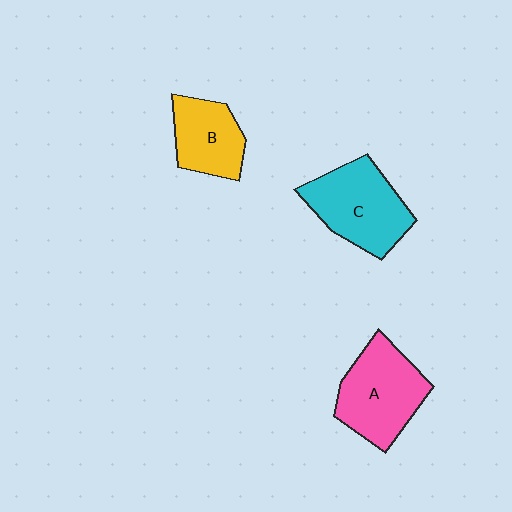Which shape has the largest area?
Shape C (cyan).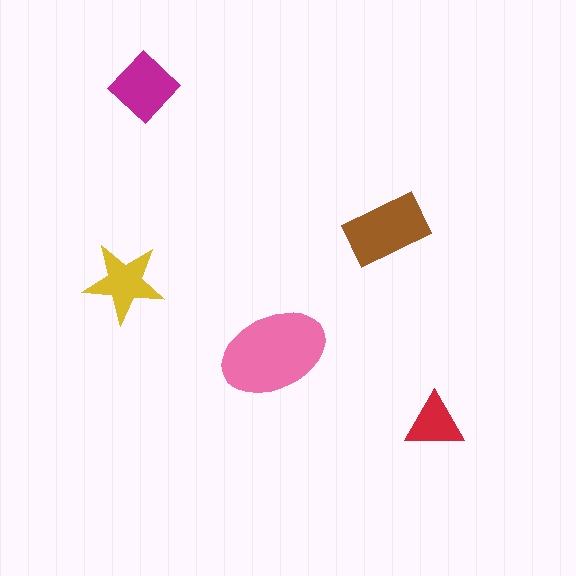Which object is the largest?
The pink ellipse.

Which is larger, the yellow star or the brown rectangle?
The brown rectangle.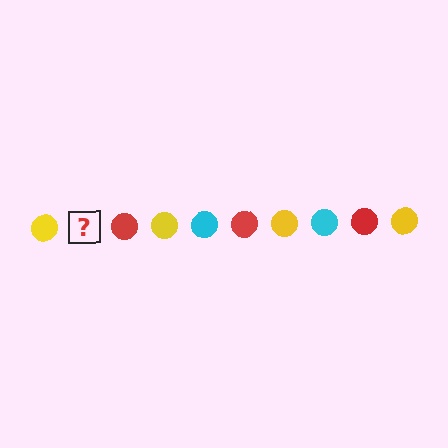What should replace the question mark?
The question mark should be replaced with a cyan circle.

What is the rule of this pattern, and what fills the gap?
The rule is that the pattern cycles through yellow, cyan, red circles. The gap should be filled with a cyan circle.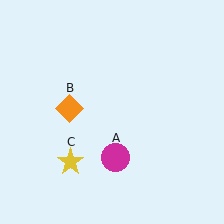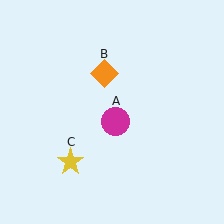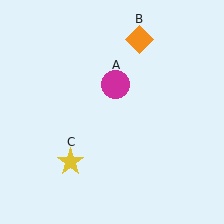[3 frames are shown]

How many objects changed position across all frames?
2 objects changed position: magenta circle (object A), orange diamond (object B).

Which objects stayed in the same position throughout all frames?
Yellow star (object C) remained stationary.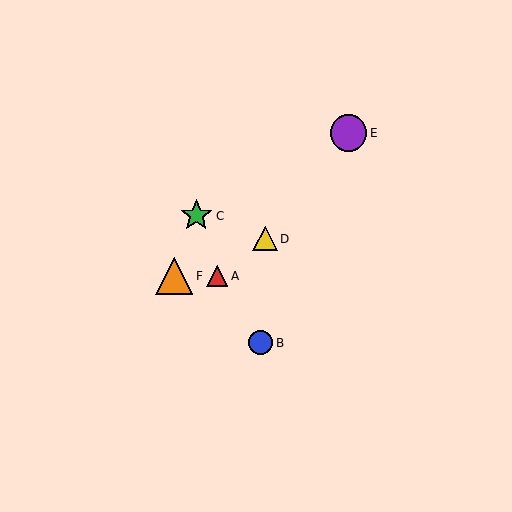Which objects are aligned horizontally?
Objects A, F are aligned horizontally.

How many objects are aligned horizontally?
2 objects (A, F) are aligned horizontally.